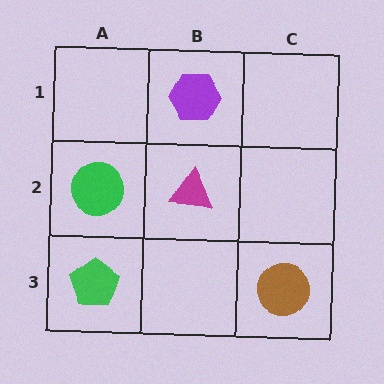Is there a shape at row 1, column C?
No, that cell is empty.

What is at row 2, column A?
A green circle.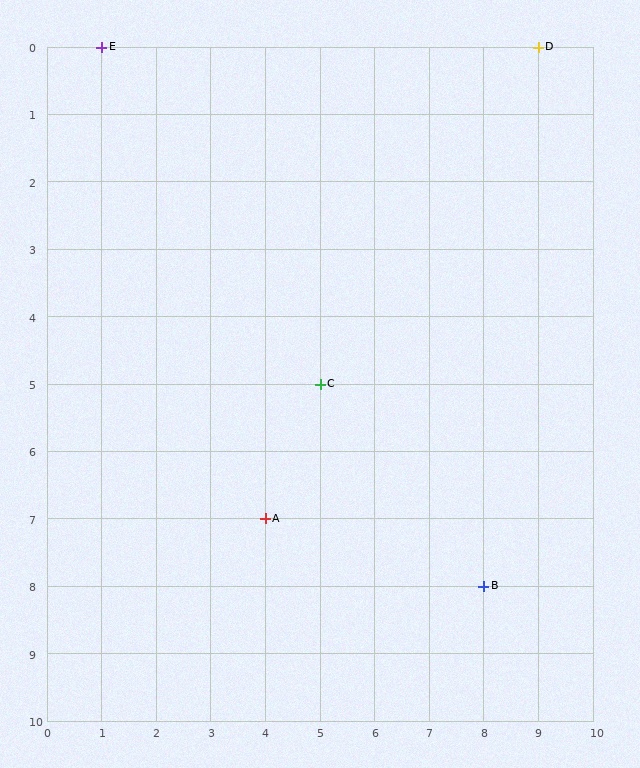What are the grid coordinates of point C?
Point C is at grid coordinates (5, 5).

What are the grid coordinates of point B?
Point B is at grid coordinates (8, 8).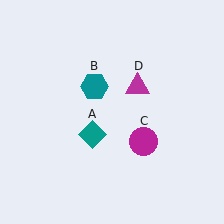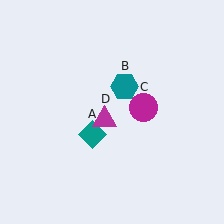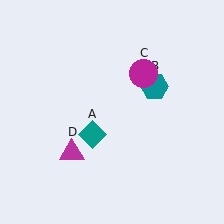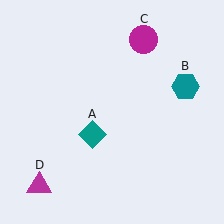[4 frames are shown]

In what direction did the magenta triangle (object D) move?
The magenta triangle (object D) moved down and to the left.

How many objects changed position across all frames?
3 objects changed position: teal hexagon (object B), magenta circle (object C), magenta triangle (object D).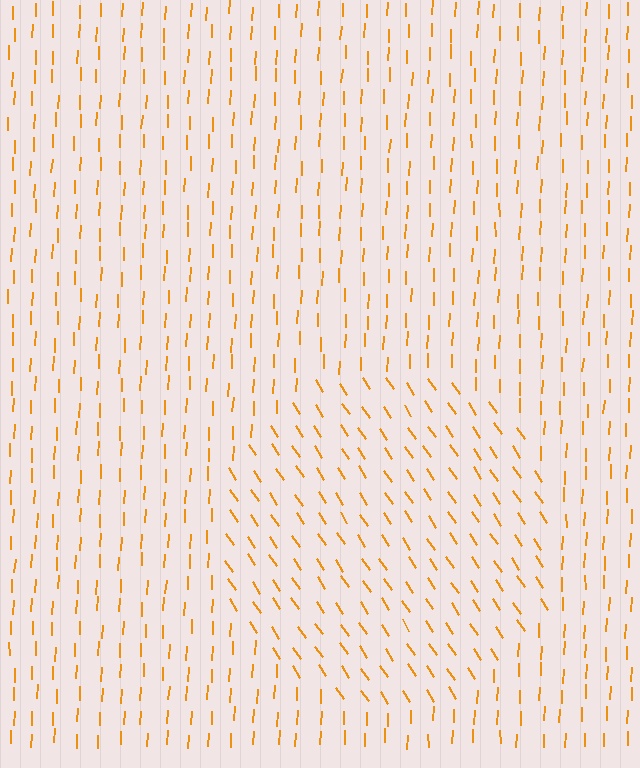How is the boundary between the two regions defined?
The boundary is defined purely by a change in line orientation (approximately 36 degrees difference). All lines are the same color and thickness.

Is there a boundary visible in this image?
Yes, there is a texture boundary formed by a change in line orientation.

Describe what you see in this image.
The image is filled with small orange line segments. A circle region in the image has lines oriented differently from the surrounding lines, creating a visible texture boundary.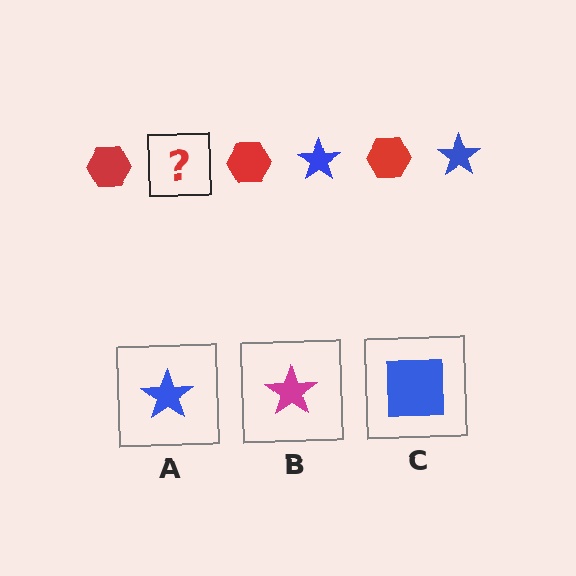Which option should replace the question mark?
Option A.